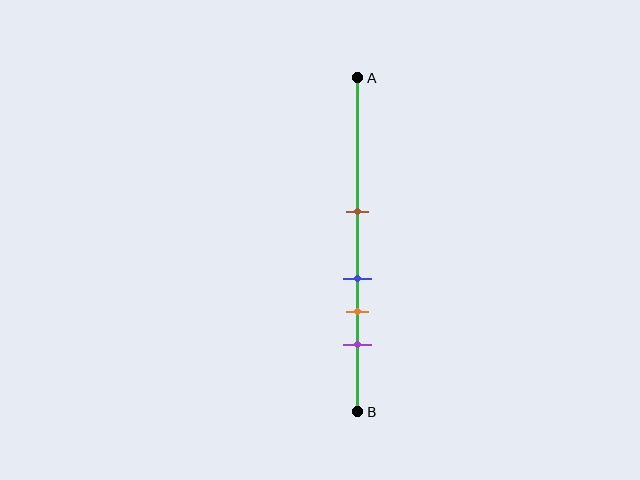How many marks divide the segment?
There are 4 marks dividing the segment.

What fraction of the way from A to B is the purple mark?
The purple mark is approximately 80% (0.8) of the way from A to B.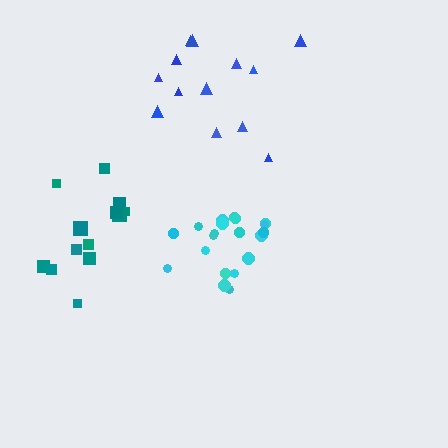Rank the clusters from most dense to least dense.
cyan, teal, blue.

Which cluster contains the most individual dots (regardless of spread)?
Cyan (20).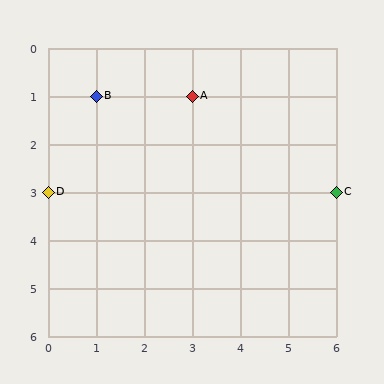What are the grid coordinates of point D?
Point D is at grid coordinates (0, 3).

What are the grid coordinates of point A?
Point A is at grid coordinates (3, 1).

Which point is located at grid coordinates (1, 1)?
Point B is at (1, 1).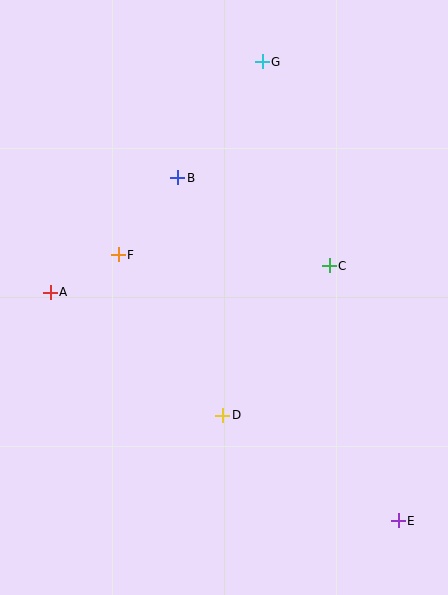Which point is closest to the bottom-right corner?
Point E is closest to the bottom-right corner.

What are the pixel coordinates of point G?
Point G is at (262, 62).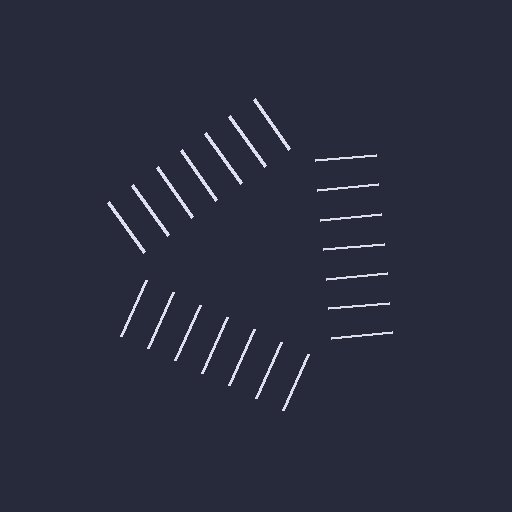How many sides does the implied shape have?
3 sides — the line-ends trace a triangle.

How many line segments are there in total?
21 — 7 along each of the 3 edges.